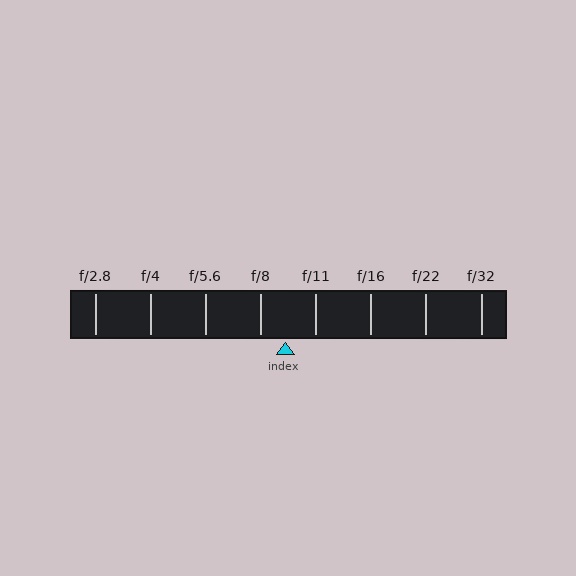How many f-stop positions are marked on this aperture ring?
There are 8 f-stop positions marked.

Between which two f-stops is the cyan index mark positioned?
The index mark is between f/8 and f/11.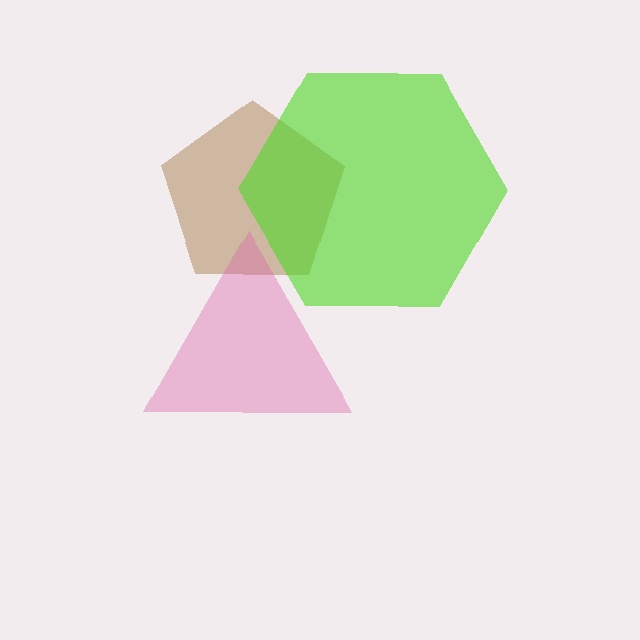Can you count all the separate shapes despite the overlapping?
Yes, there are 3 separate shapes.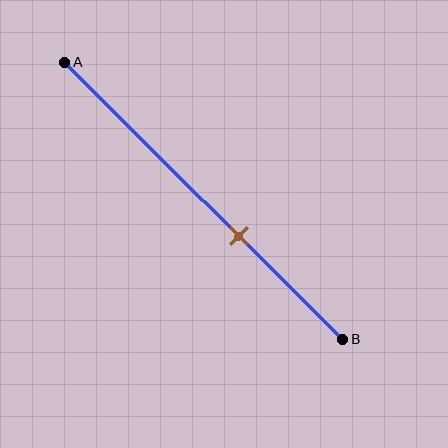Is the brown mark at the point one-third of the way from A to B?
No, the mark is at about 65% from A, not at the 33% one-third point.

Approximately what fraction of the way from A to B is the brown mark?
The brown mark is approximately 65% of the way from A to B.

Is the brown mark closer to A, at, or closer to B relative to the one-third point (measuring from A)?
The brown mark is closer to point B than the one-third point of segment AB.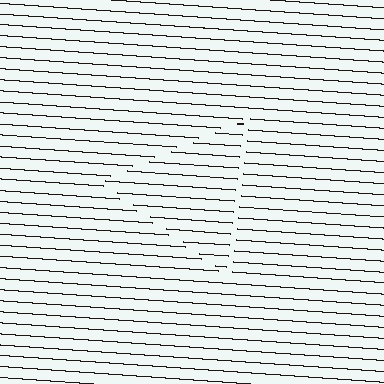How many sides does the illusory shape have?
3 sides — the line-ends trace a triangle.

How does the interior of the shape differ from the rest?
The interior of the shape contains the same grating, shifted by half a period — the contour is defined by the phase discontinuity where line-ends from the inner and outer gratings abut.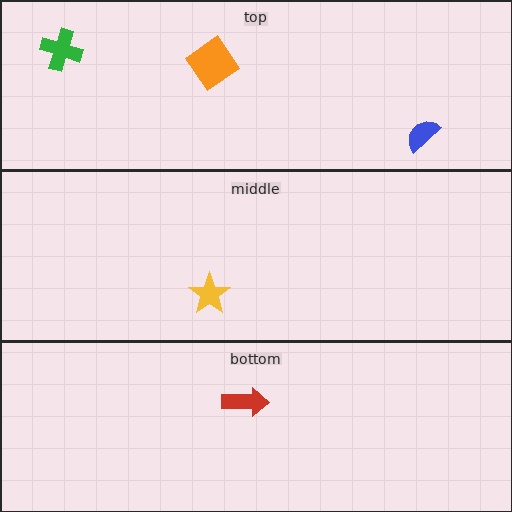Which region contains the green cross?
The top region.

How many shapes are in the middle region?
1.